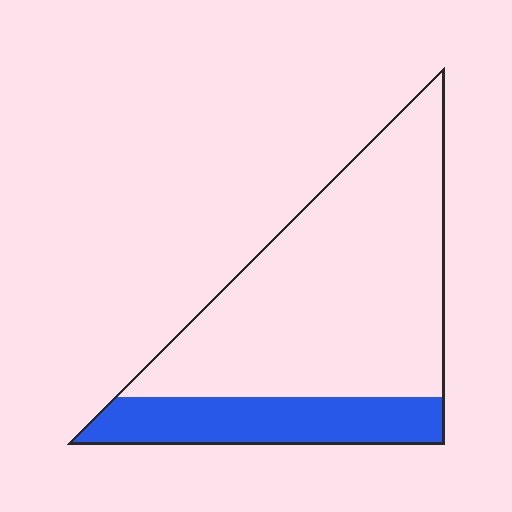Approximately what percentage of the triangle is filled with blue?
Approximately 25%.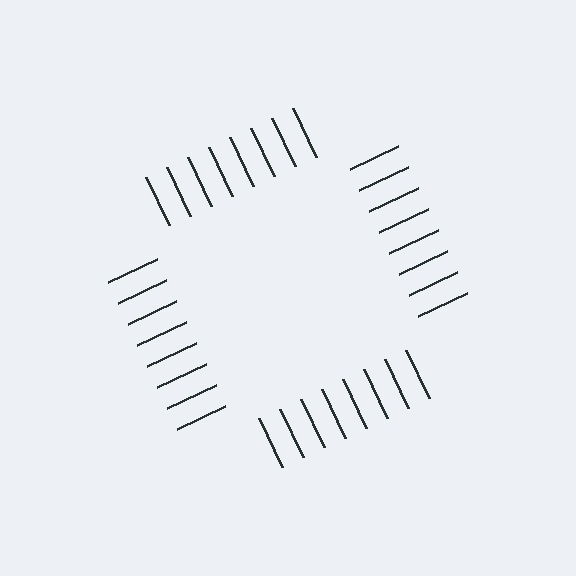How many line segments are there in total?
32 — 8 along each of the 4 edges.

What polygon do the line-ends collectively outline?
An illusory square — the line segments terminate on its edges but no continuous stroke is drawn.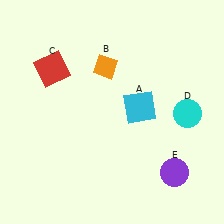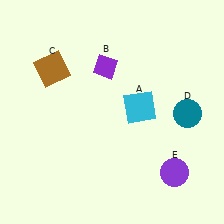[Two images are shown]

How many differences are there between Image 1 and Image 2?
There are 3 differences between the two images.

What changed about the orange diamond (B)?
In Image 1, B is orange. In Image 2, it changed to purple.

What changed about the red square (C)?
In Image 1, C is red. In Image 2, it changed to brown.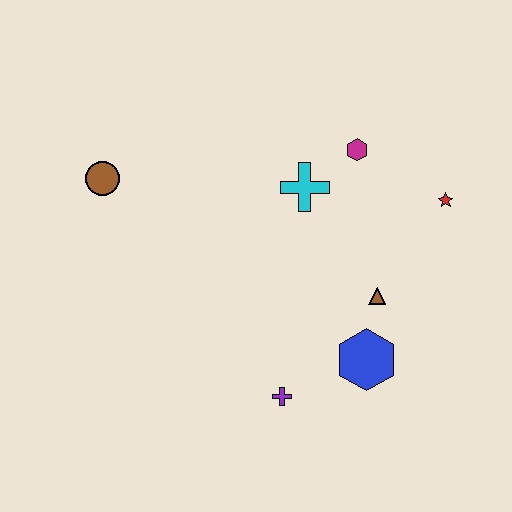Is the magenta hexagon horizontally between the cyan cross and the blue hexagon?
Yes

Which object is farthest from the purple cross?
The brown circle is farthest from the purple cross.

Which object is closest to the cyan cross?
The magenta hexagon is closest to the cyan cross.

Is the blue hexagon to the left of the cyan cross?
No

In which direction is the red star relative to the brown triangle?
The red star is above the brown triangle.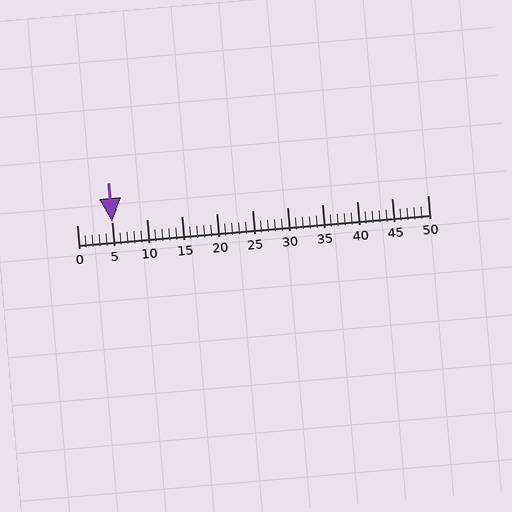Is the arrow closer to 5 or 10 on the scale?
The arrow is closer to 5.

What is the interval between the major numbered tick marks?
The major tick marks are spaced 5 units apart.